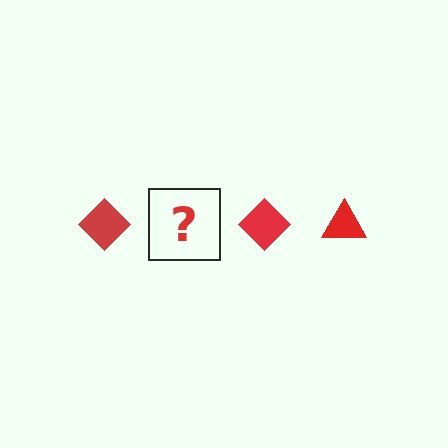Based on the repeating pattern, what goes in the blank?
The blank should be a red triangle.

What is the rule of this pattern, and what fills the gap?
The rule is that the pattern cycles through diamond, triangle shapes in red. The gap should be filled with a red triangle.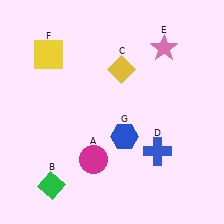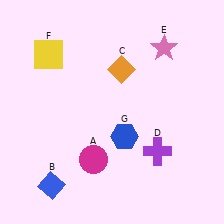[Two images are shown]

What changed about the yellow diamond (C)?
In Image 1, C is yellow. In Image 2, it changed to orange.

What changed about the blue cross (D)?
In Image 1, D is blue. In Image 2, it changed to purple.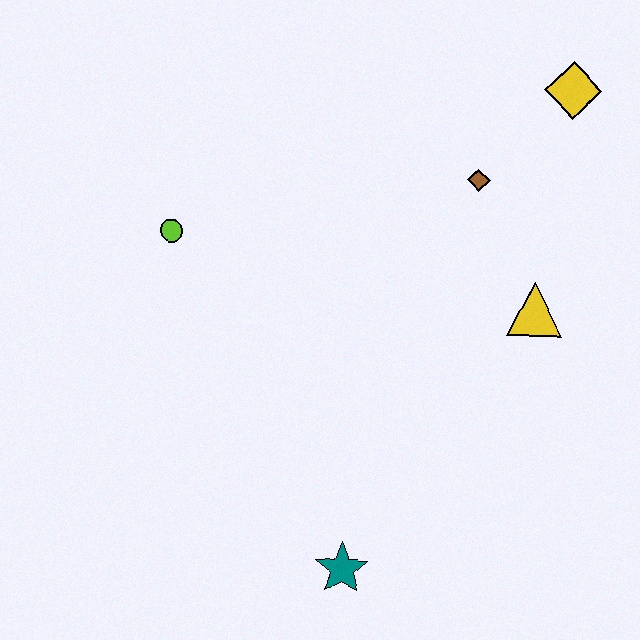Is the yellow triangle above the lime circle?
No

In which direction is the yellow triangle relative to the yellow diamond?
The yellow triangle is below the yellow diamond.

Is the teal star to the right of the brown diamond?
No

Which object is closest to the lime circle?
The brown diamond is closest to the lime circle.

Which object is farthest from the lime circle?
The yellow diamond is farthest from the lime circle.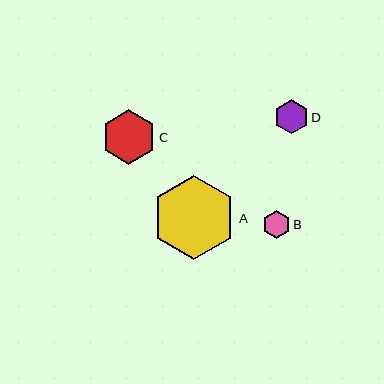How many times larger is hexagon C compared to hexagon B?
Hexagon C is approximately 2.0 times the size of hexagon B.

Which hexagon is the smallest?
Hexagon B is the smallest with a size of approximately 28 pixels.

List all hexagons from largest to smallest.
From largest to smallest: A, C, D, B.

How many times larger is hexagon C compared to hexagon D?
Hexagon C is approximately 1.6 times the size of hexagon D.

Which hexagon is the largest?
Hexagon A is the largest with a size of approximately 84 pixels.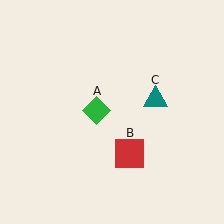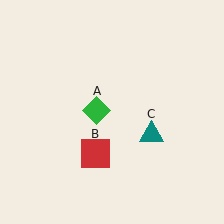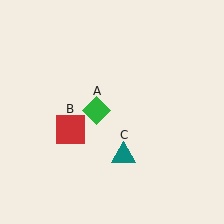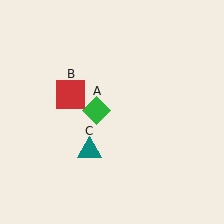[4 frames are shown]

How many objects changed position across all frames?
2 objects changed position: red square (object B), teal triangle (object C).